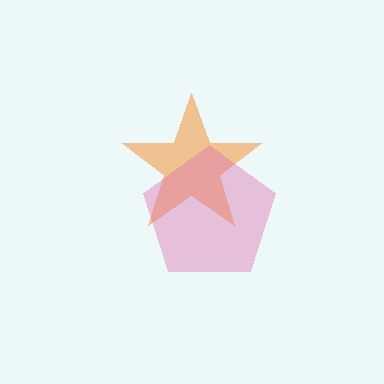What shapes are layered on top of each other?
The layered shapes are: an orange star, a pink pentagon.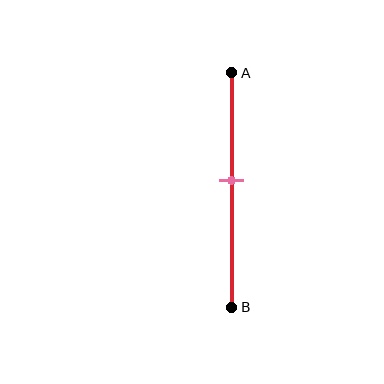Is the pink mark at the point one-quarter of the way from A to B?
No, the mark is at about 45% from A, not at the 25% one-quarter point.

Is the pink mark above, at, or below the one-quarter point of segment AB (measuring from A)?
The pink mark is below the one-quarter point of segment AB.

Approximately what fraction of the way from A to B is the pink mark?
The pink mark is approximately 45% of the way from A to B.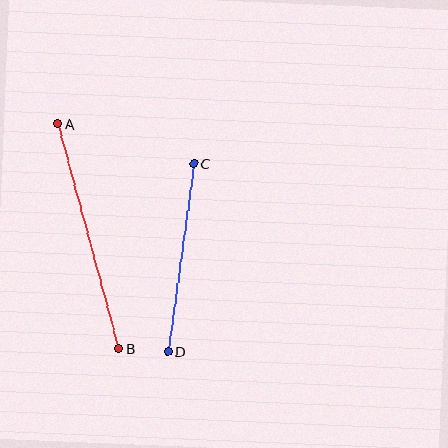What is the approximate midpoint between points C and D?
The midpoint is at approximately (181, 258) pixels.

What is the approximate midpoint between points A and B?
The midpoint is at approximately (88, 236) pixels.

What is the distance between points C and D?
The distance is approximately 190 pixels.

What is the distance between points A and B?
The distance is approximately 233 pixels.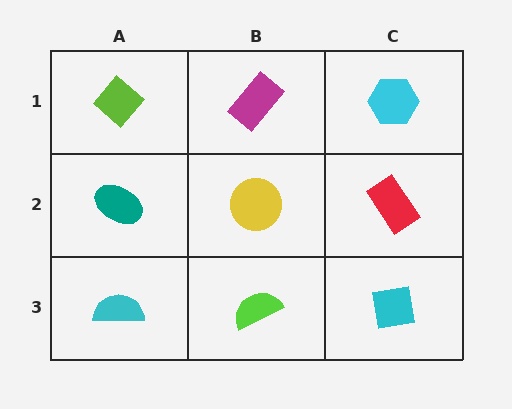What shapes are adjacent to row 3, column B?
A yellow circle (row 2, column B), a cyan semicircle (row 3, column A), a cyan square (row 3, column C).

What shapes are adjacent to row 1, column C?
A red rectangle (row 2, column C), a magenta rectangle (row 1, column B).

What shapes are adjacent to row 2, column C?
A cyan hexagon (row 1, column C), a cyan square (row 3, column C), a yellow circle (row 2, column B).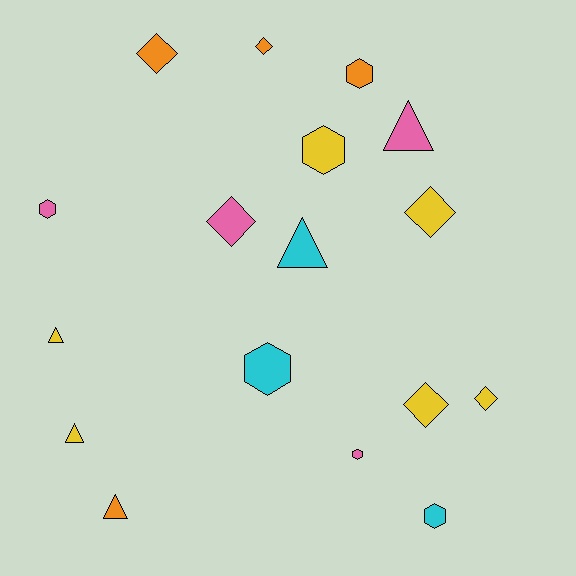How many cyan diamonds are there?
There are no cyan diamonds.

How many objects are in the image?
There are 17 objects.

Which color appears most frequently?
Yellow, with 6 objects.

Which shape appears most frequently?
Hexagon, with 6 objects.